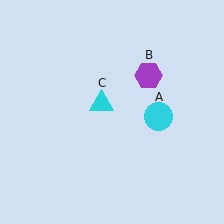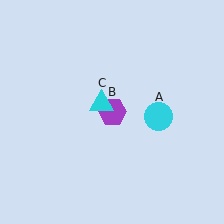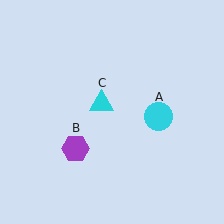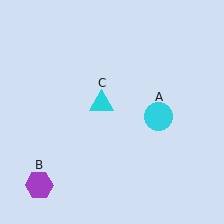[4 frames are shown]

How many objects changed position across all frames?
1 object changed position: purple hexagon (object B).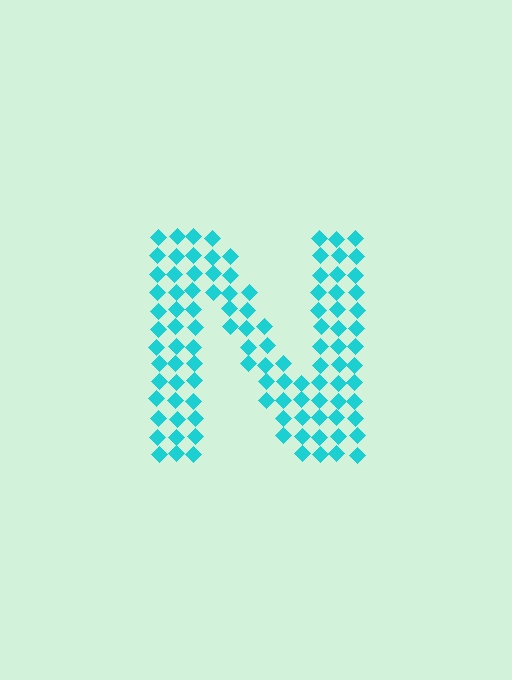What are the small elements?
The small elements are diamonds.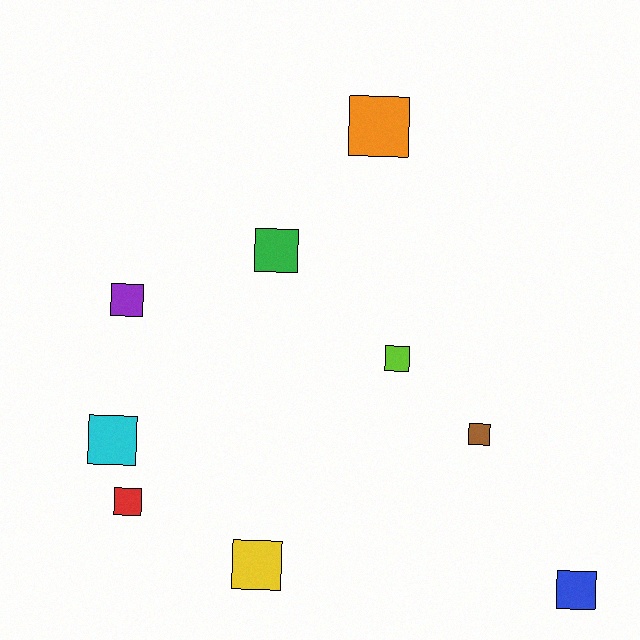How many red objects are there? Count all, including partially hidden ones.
There is 1 red object.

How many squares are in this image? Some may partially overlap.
There are 9 squares.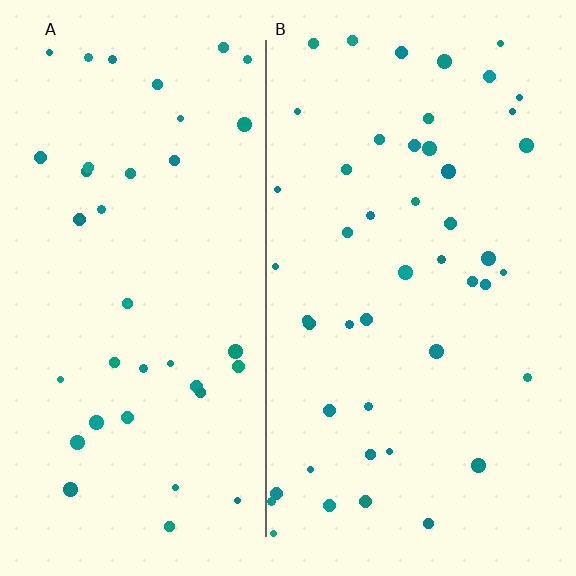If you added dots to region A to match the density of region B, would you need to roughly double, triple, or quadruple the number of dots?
Approximately double.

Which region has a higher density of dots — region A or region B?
B (the right).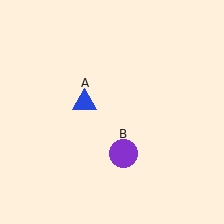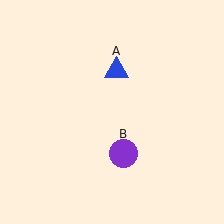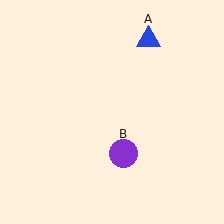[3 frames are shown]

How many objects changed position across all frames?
1 object changed position: blue triangle (object A).